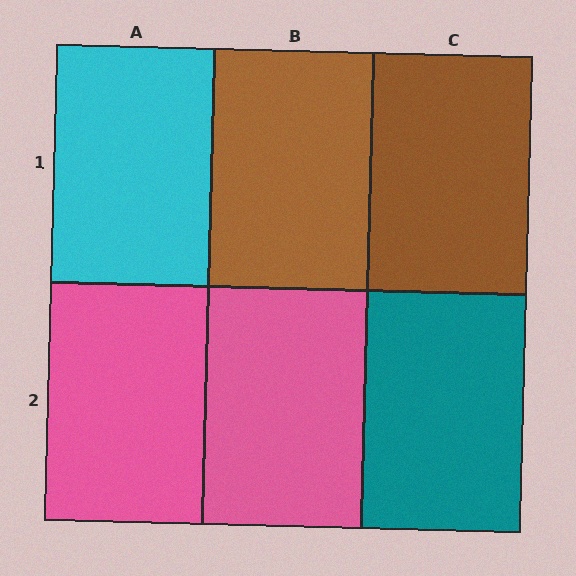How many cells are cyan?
1 cell is cyan.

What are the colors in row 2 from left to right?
Pink, pink, teal.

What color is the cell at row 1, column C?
Brown.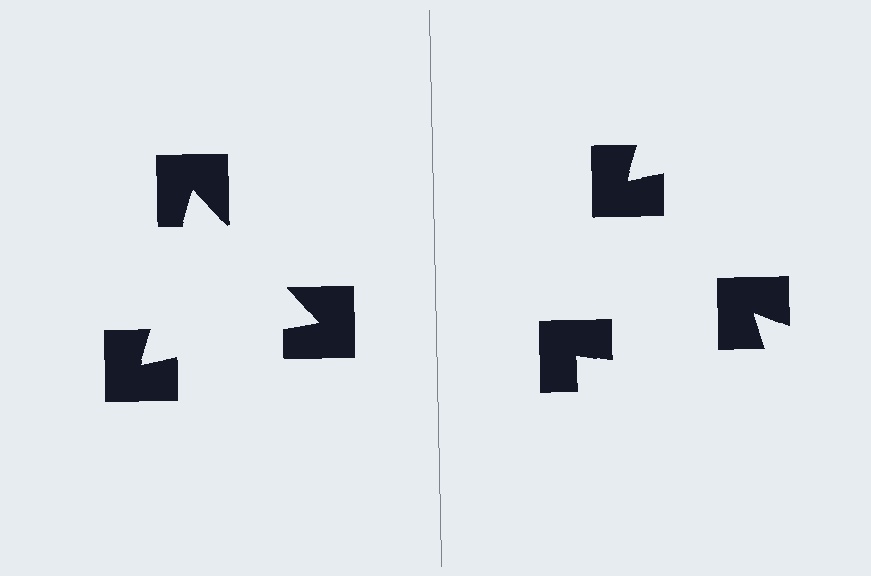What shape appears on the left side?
An illusory triangle.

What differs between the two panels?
The notched squares are positioned identically on both sides; only the wedge orientations differ. On the left they align to a triangle; on the right they are misaligned.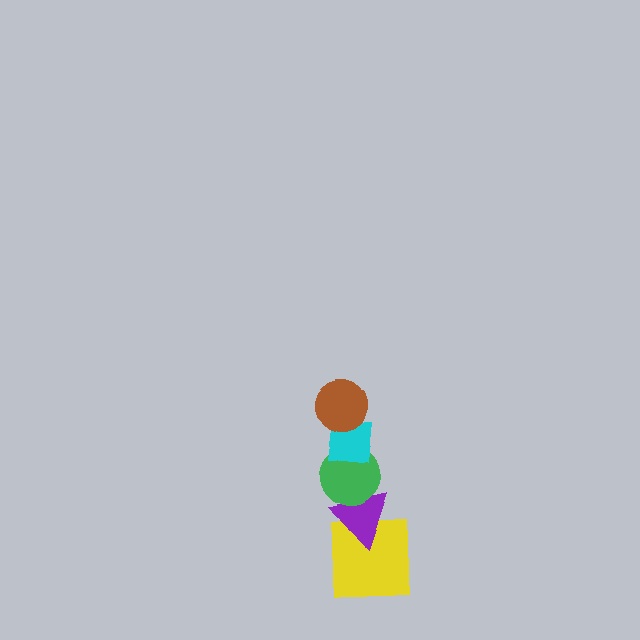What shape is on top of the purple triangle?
The green circle is on top of the purple triangle.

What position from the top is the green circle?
The green circle is 3rd from the top.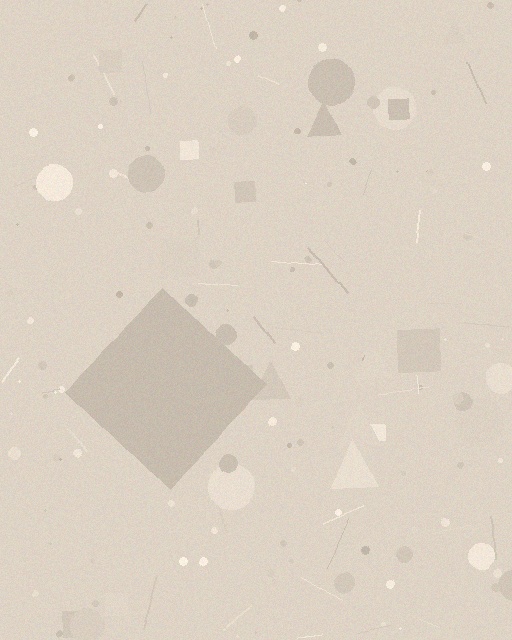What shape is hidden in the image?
A diamond is hidden in the image.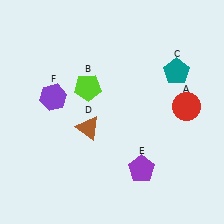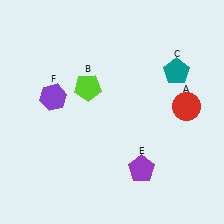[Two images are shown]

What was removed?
The brown triangle (D) was removed in Image 2.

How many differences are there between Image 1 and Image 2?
There is 1 difference between the two images.